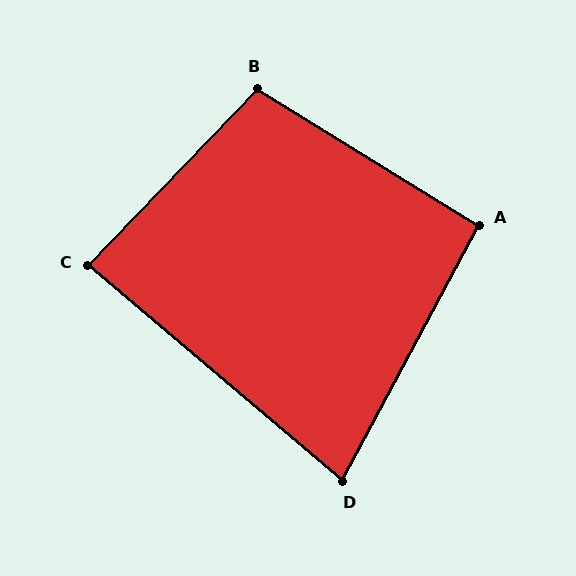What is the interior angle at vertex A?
Approximately 94 degrees (approximately right).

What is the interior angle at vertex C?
Approximately 86 degrees (approximately right).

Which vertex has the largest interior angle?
B, at approximately 102 degrees.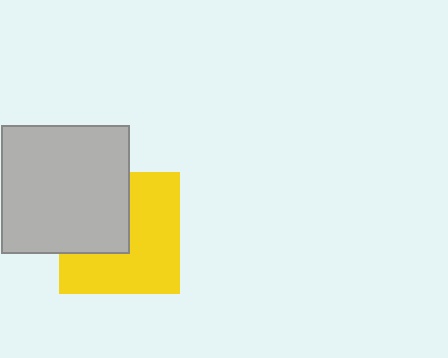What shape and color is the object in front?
The object in front is a light gray square.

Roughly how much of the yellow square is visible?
About half of it is visible (roughly 61%).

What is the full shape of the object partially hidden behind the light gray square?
The partially hidden object is a yellow square.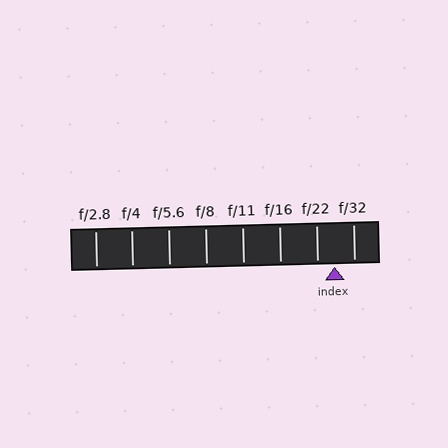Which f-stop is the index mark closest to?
The index mark is closest to f/22.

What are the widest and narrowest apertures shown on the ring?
The widest aperture shown is f/2.8 and the narrowest is f/32.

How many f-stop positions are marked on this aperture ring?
There are 8 f-stop positions marked.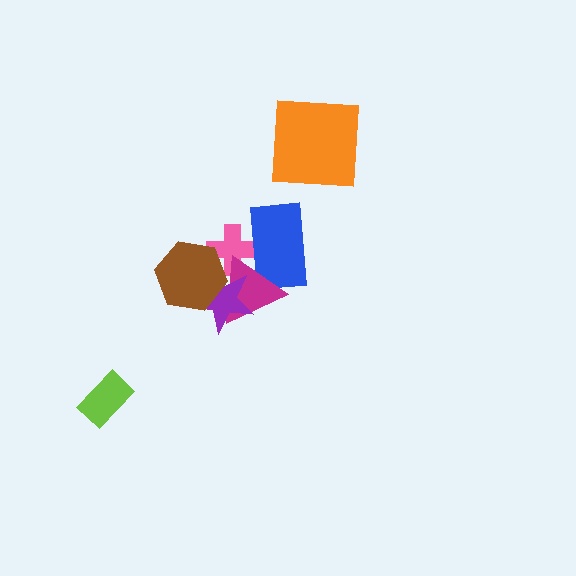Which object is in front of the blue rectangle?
The magenta triangle is in front of the blue rectangle.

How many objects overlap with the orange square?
0 objects overlap with the orange square.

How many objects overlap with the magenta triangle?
4 objects overlap with the magenta triangle.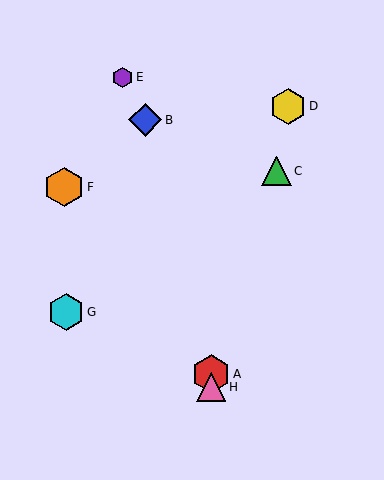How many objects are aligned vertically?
2 objects (A, H) are aligned vertically.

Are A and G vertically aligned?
No, A is at x≈211 and G is at x≈66.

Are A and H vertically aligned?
Yes, both are at x≈211.